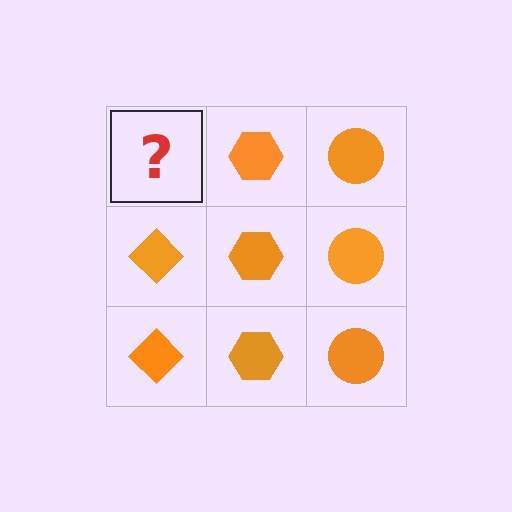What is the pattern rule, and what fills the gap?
The rule is that each column has a consistent shape. The gap should be filled with an orange diamond.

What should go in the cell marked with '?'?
The missing cell should contain an orange diamond.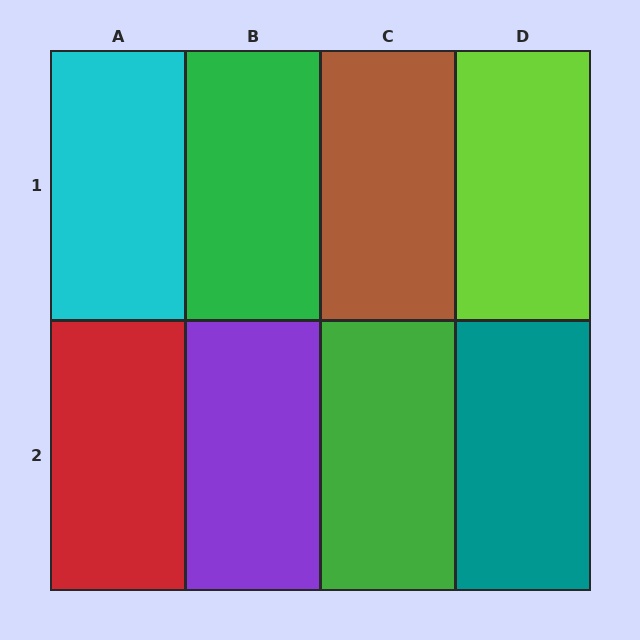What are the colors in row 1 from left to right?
Cyan, green, brown, lime.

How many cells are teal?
1 cell is teal.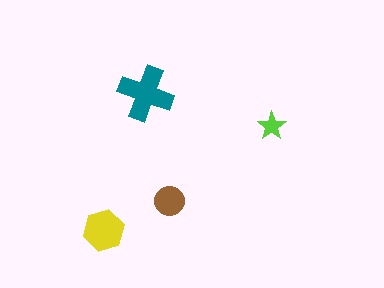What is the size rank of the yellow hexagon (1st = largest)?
2nd.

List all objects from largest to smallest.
The teal cross, the yellow hexagon, the brown circle, the lime star.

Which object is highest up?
The teal cross is topmost.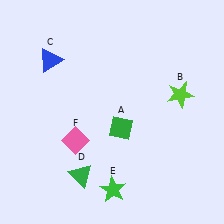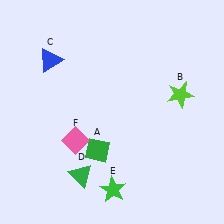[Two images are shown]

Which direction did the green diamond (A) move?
The green diamond (A) moved left.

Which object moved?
The green diamond (A) moved left.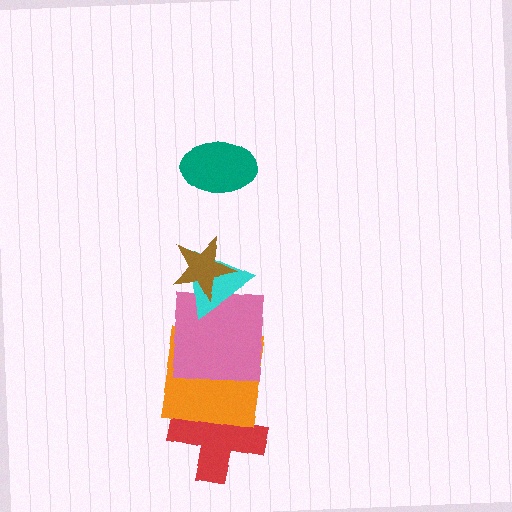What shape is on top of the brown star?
The teal ellipse is on top of the brown star.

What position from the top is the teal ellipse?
The teal ellipse is 1st from the top.